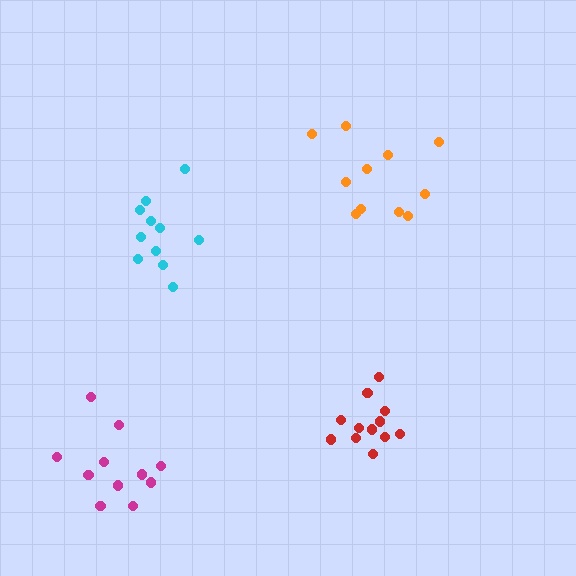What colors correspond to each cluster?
The clusters are colored: orange, magenta, red, cyan.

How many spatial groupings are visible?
There are 4 spatial groupings.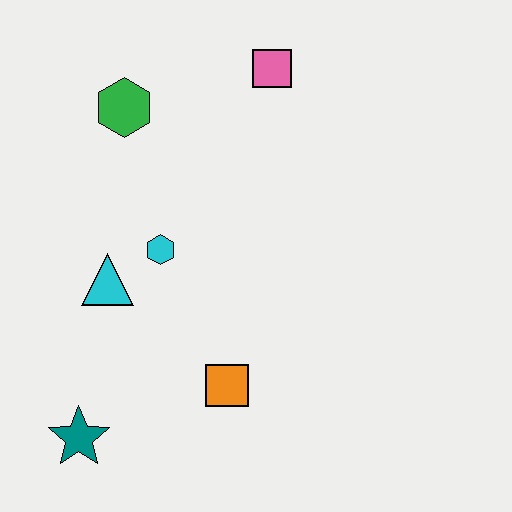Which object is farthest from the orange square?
The pink square is farthest from the orange square.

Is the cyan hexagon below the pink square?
Yes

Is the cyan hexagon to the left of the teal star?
No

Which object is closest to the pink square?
The green hexagon is closest to the pink square.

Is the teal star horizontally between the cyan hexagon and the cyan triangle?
No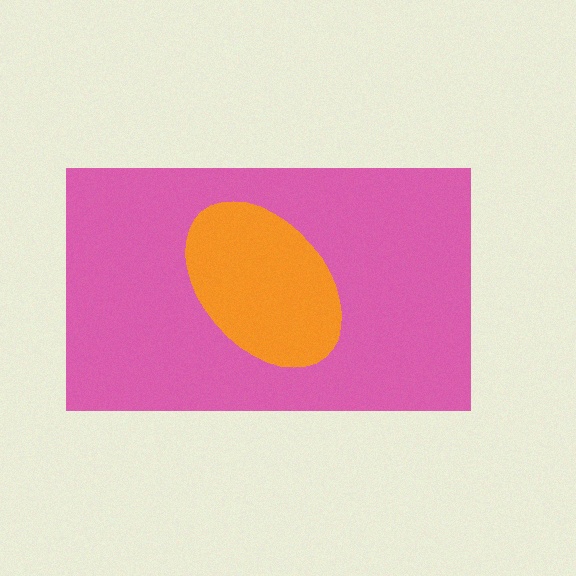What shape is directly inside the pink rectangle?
The orange ellipse.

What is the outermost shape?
The pink rectangle.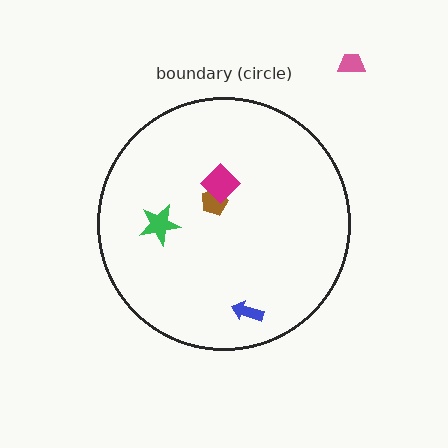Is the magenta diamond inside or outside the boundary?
Inside.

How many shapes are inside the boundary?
4 inside, 1 outside.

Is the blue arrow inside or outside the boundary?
Inside.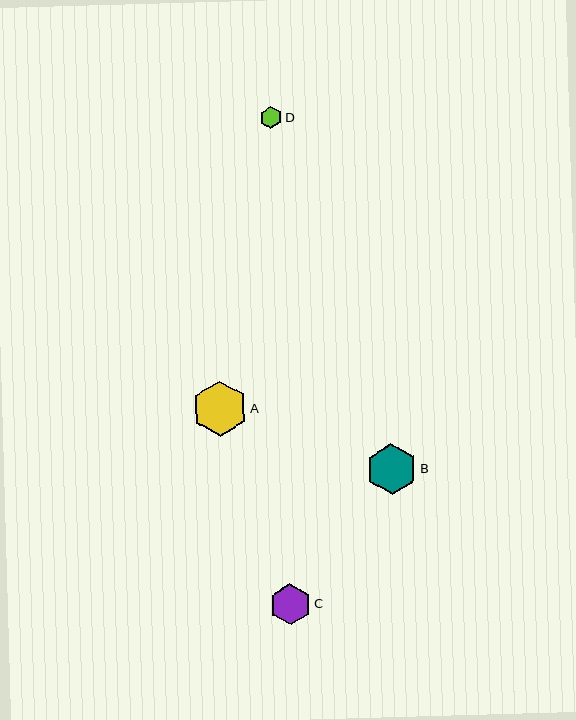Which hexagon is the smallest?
Hexagon D is the smallest with a size of approximately 22 pixels.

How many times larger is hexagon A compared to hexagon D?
Hexagon A is approximately 2.5 times the size of hexagon D.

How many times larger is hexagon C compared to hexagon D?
Hexagon C is approximately 1.9 times the size of hexagon D.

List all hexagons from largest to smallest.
From largest to smallest: A, B, C, D.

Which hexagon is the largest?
Hexagon A is the largest with a size of approximately 55 pixels.